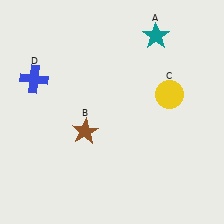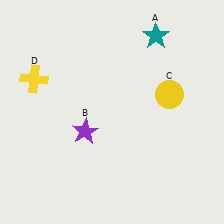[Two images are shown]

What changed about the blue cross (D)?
In Image 1, D is blue. In Image 2, it changed to yellow.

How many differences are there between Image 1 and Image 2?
There are 2 differences between the two images.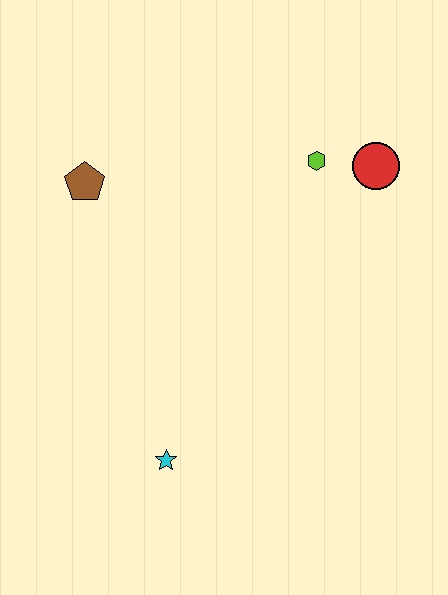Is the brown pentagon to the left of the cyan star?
Yes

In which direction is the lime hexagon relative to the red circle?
The lime hexagon is to the left of the red circle.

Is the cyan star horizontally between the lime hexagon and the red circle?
No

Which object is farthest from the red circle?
The cyan star is farthest from the red circle.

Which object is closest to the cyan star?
The brown pentagon is closest to the cyan star.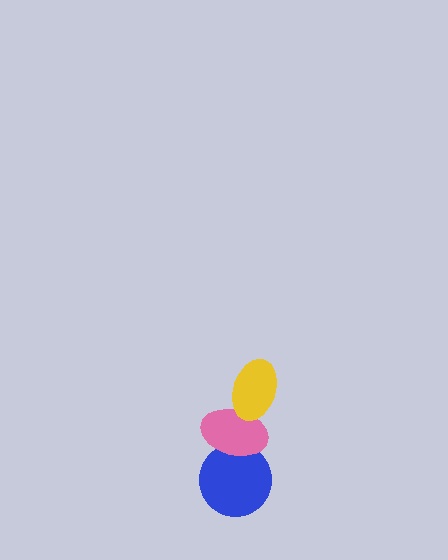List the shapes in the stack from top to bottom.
From top to bottom: the yellow ellipse, the pink ellipse, the blue circle.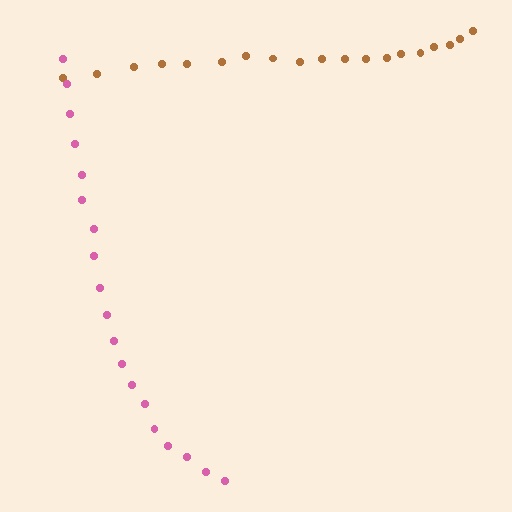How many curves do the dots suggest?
There are 2 distinct paths.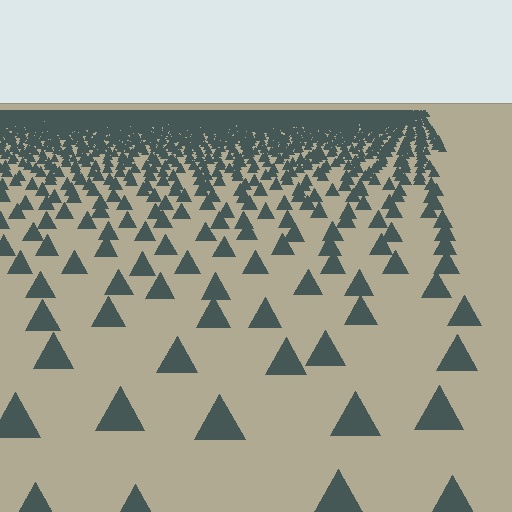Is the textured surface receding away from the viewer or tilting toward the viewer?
The surface is receding away from the viewer. Texture elements get smaller and denser toward the top.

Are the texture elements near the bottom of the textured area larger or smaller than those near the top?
Larger. Near the bottom, elements are closer to the viewer and appear at a bigger on-screen size.